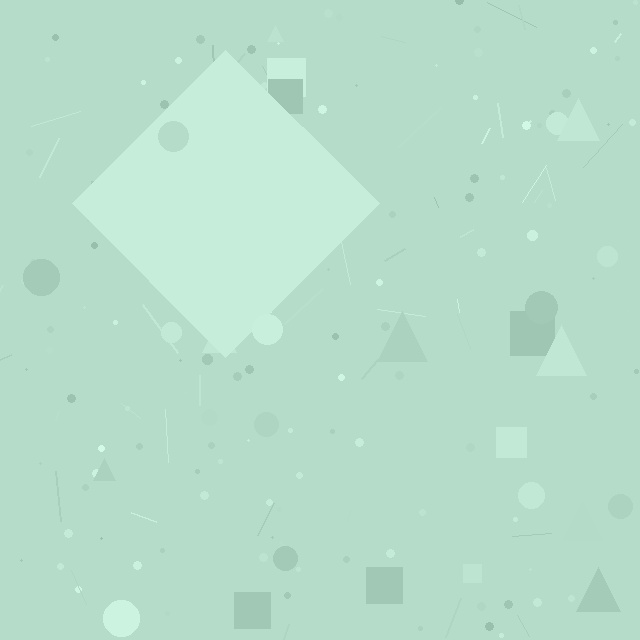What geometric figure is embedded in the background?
A diamond is embedded in the background.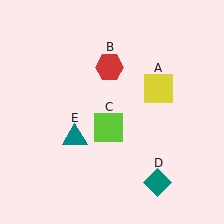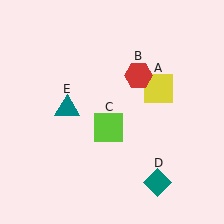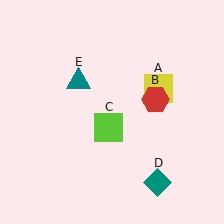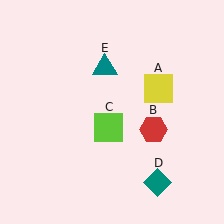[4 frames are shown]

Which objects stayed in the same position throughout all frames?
Yellow square (object A) and lime square (object C) and teal diamond (object D) remained stationary.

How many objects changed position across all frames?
2 objects changed position: red hexagon (object B), teal triangle (object E).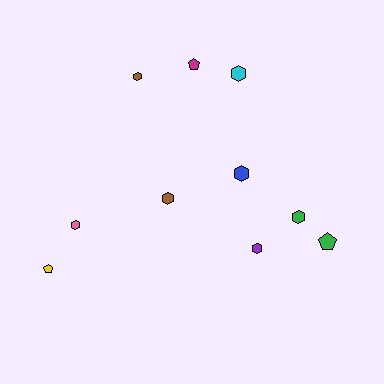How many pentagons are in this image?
There are 3 pentagons.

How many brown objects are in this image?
There are 2 brown objects.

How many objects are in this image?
There are 10 objects.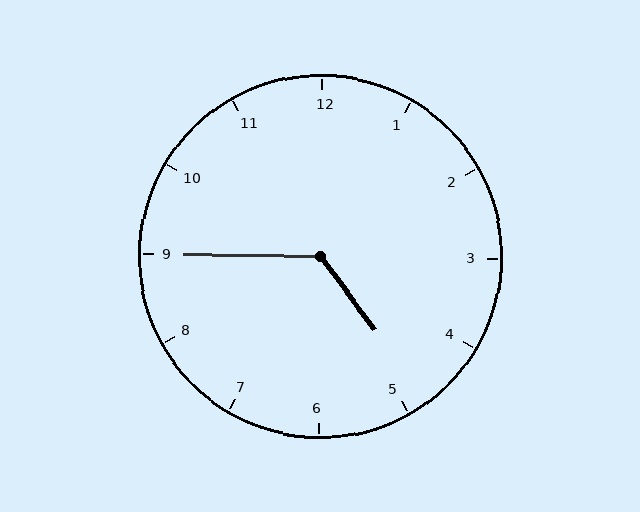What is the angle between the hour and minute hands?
Approximately 128 degrees.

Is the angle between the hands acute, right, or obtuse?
It is obtuse.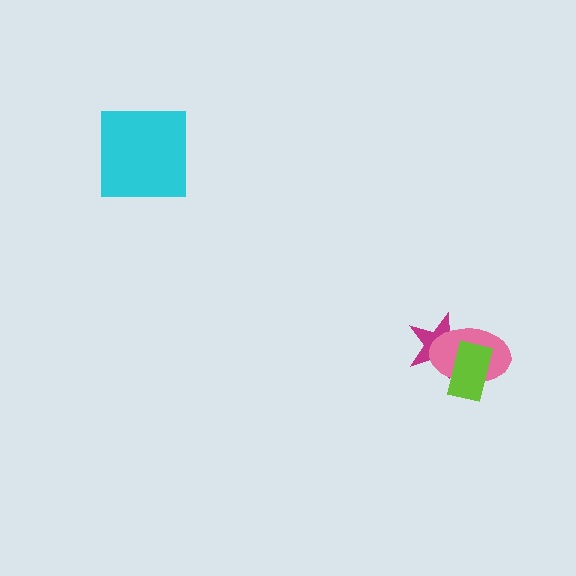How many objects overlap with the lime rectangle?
2 objects overlap with the lime rectangle.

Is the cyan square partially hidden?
No, no other shape covers it.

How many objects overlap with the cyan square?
0 objects overlap with the cyan square.